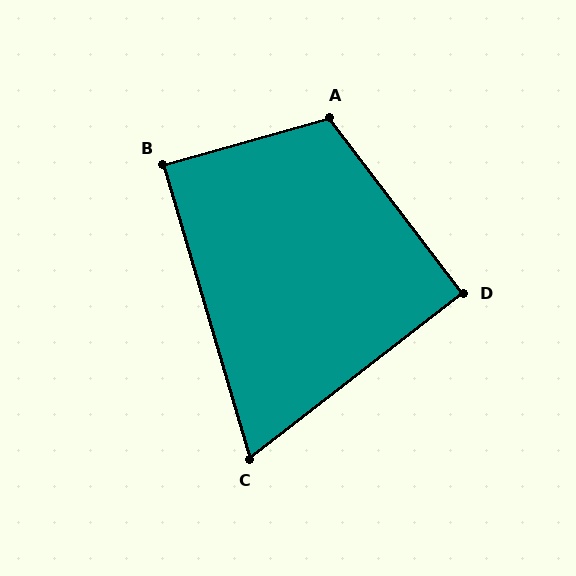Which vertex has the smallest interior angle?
C, at approximately 69 degrees.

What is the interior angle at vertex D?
Approximately 91 degrees (approximately right).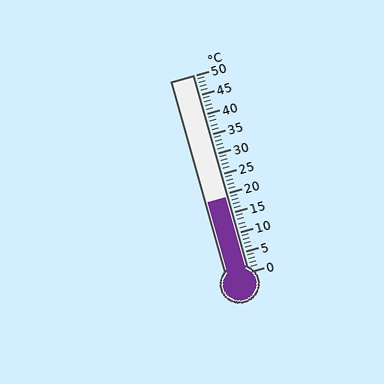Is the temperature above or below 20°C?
The temperature is below 20°C.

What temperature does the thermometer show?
The thermometer shows approximately 19°C.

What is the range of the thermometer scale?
The thermometer scale ranges from 0°C to 50°C.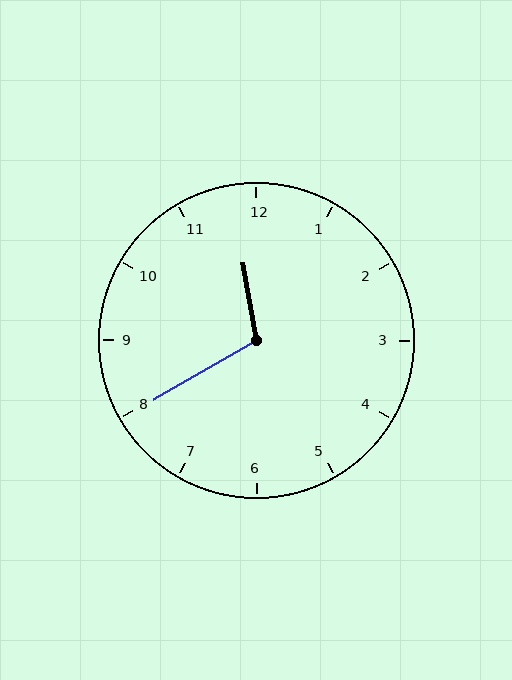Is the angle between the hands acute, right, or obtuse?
It is obtuse.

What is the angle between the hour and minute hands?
Approximately 110 degrees.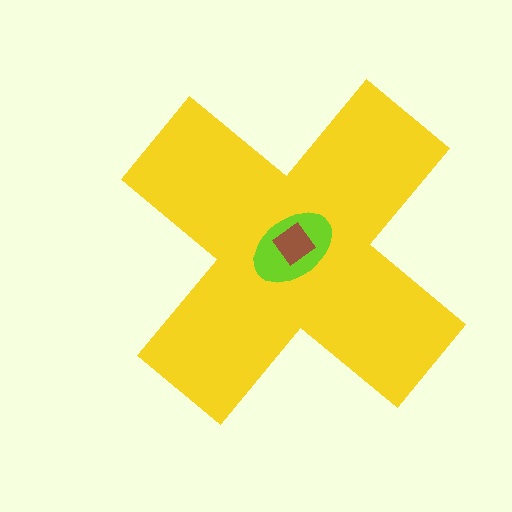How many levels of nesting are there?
3.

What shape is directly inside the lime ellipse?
The brown diamond.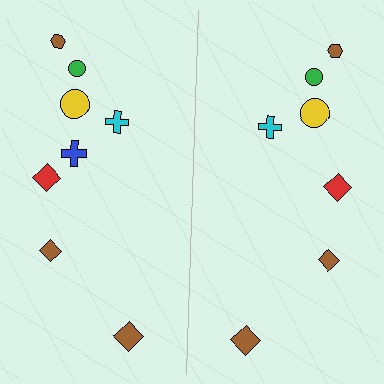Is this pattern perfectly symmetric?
No, the pattern is not perfectly symmetric. A blue cross is missing from the right side.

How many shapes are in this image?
There are 15 shapes in this image.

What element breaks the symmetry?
A blue cross is missing from the right side.